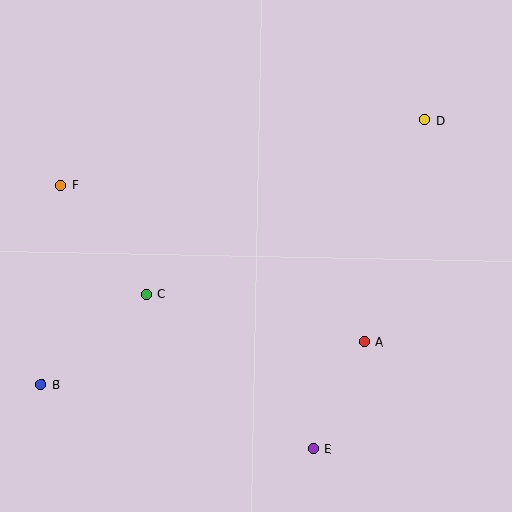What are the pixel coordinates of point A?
Point A is at (365, 342).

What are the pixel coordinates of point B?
Point B is at (41, 384).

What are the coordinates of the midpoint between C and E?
The midpoint between C and E is at (230, 372).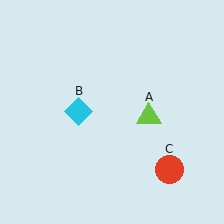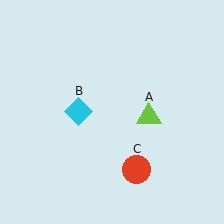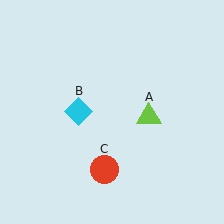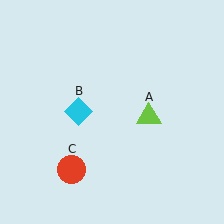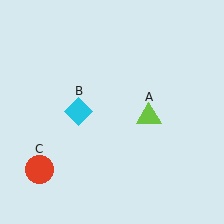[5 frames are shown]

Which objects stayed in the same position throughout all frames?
Lime triangle (object A) and cyan diamond (object B) remained stationary.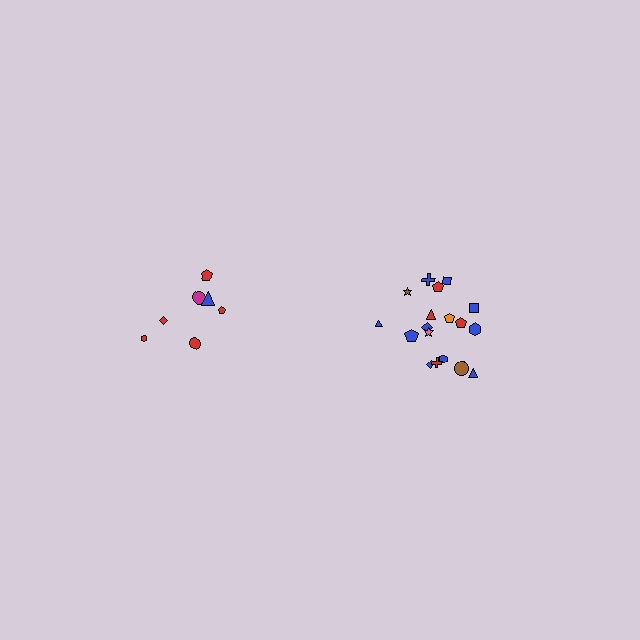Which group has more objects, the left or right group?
The right group.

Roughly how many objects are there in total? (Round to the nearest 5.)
Roughly 25 objects in total.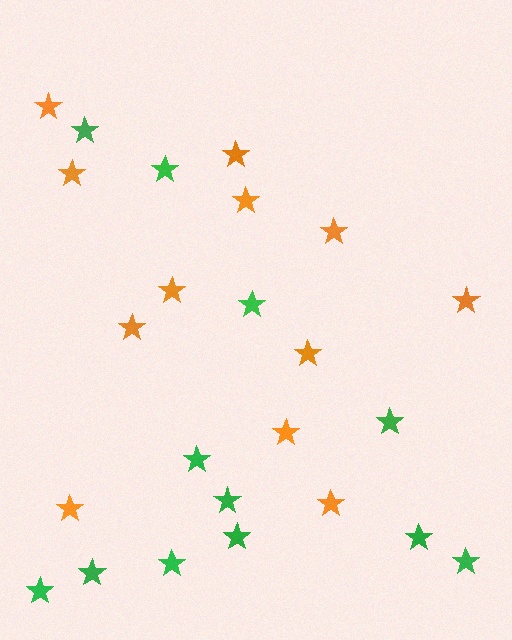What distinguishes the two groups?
There are 2 groups: one group of orange stars (12) and one group of green stars (12).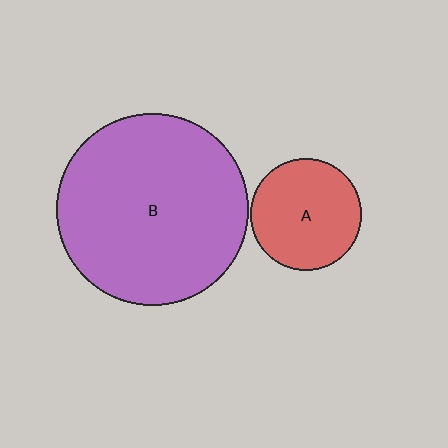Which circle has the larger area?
Circle B (purple).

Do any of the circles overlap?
No, none of the circles overlap.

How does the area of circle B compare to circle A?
Approximately 3.0 times.